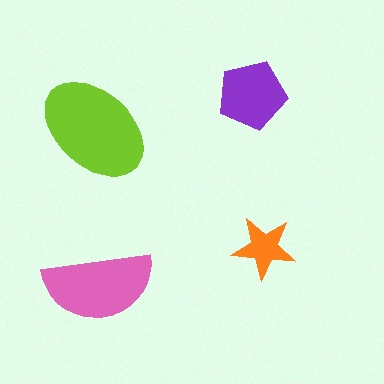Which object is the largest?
The lime ellipse.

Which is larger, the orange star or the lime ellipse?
The lime ellipse.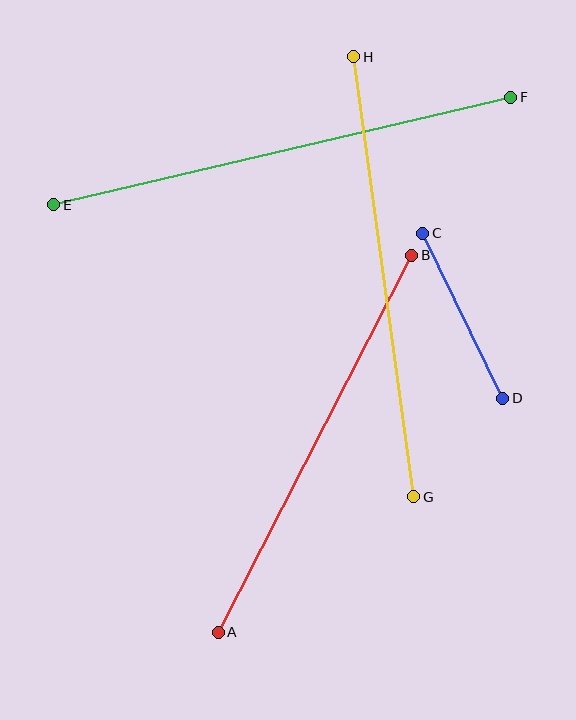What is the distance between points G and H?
The distance is approximately 444 pixels.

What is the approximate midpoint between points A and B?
The midpoint is at approximately (315, 444) pixels.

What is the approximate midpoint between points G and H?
The midpoint is at approximately (384, 277) pixels.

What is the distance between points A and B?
The distance is approximately 424 pixels.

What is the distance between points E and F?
The distance is approximately 470 pixels.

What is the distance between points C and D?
The distance is approximately 184 pixels.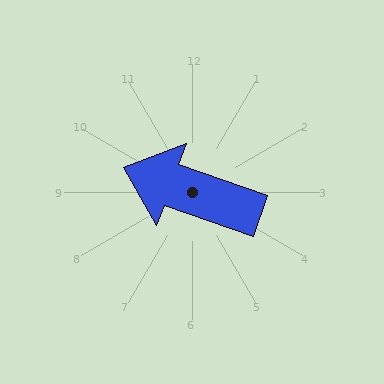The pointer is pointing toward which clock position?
Roughly 10 o'clock.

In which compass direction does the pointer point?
West.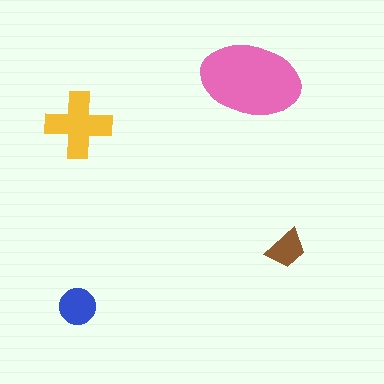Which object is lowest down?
The blue circle is bottommost.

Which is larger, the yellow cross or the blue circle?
The yellow cross.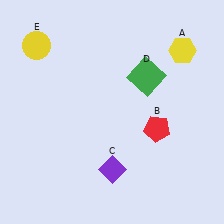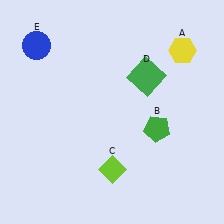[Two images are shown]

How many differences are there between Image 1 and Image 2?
There are 3 differences between the two images.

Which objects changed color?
B changed from red to green. C changed from purple to lime. E changed from yellow to blue.